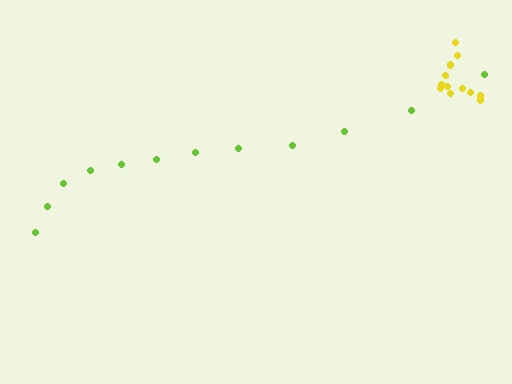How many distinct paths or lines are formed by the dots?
There are 2 distinct paths.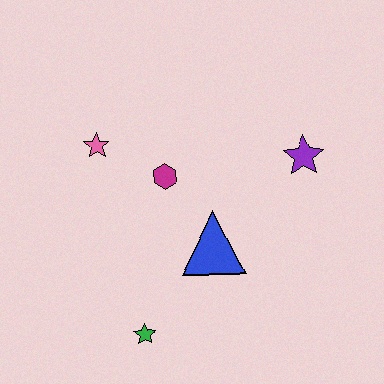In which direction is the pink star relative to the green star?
The pink star is above the green star.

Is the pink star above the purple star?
Yes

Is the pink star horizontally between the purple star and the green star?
No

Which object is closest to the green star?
The blue triangle is closest to the green star.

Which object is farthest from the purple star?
The green star is farthest from the purple star.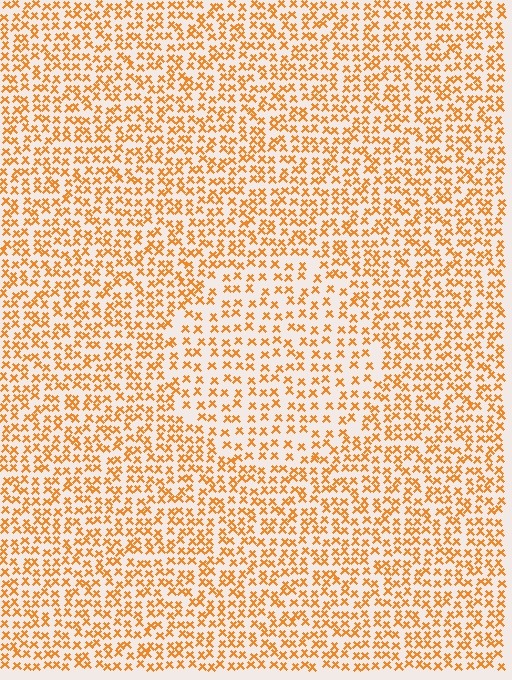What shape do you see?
I see a circle.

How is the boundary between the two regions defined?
The boundary is defined by a change in element density (approximately 1.6x ratio). All elements are the same color, size, and shape.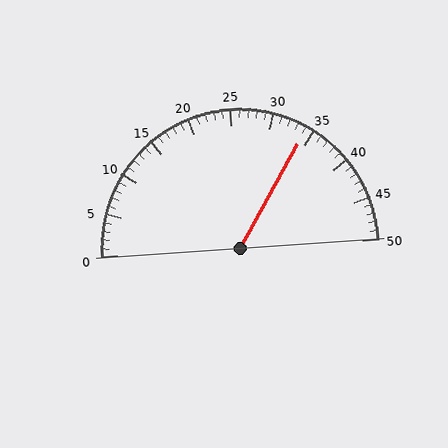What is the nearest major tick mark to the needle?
The nearest major tick mark is 35.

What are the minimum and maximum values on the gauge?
The gauge ranges from 0 to 50.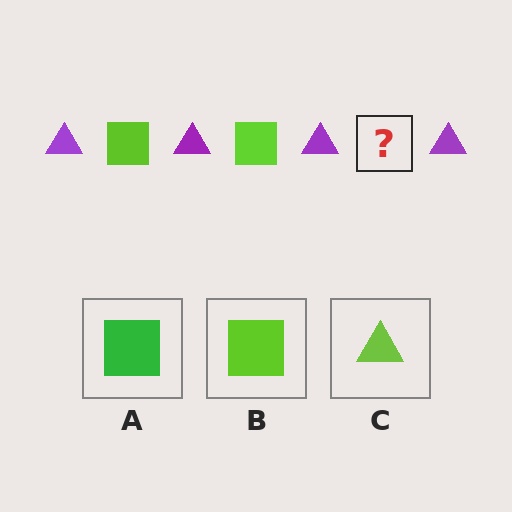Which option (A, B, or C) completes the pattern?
B.